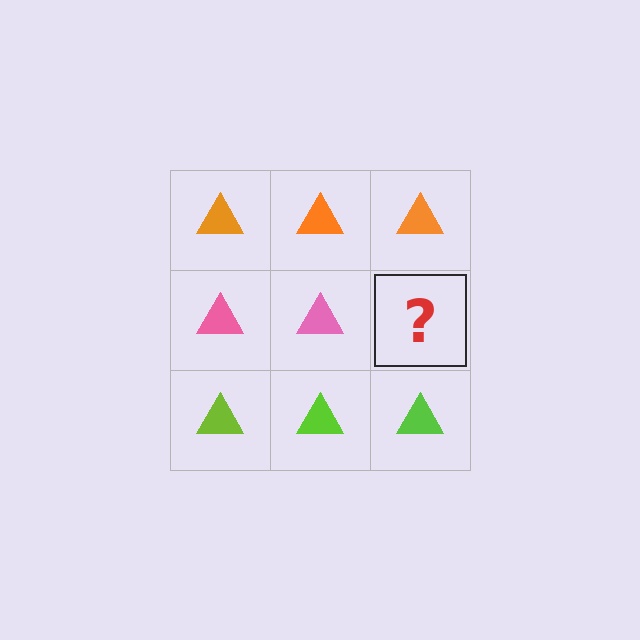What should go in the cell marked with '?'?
The missing cell should contain a pink triangle.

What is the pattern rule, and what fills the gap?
The rule is that each row has a consistent color. The gap should be filled with a pink triangle.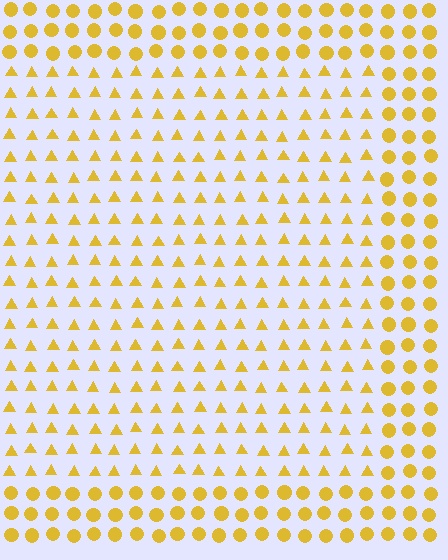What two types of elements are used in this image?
The image uses triangles inside the rectangle region and circles outside it.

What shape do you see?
I see a rectangle.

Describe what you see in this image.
The image is filled with small yellow elements arranged in a uniform grid. A rectangle-shaped region contains triangles, while the surrounding area contains circles. The boundary is defined purely by the change in element shape.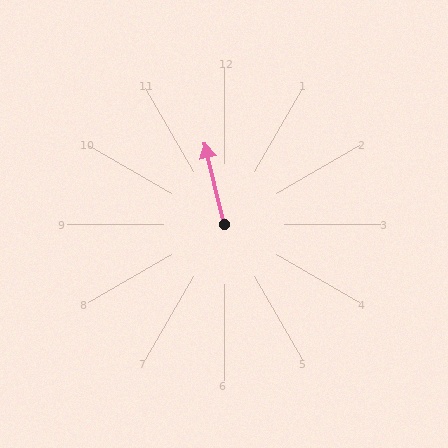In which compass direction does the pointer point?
North.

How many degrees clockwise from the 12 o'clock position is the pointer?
Approximately 347 degrees.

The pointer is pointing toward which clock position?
Roughly 12 o'clock.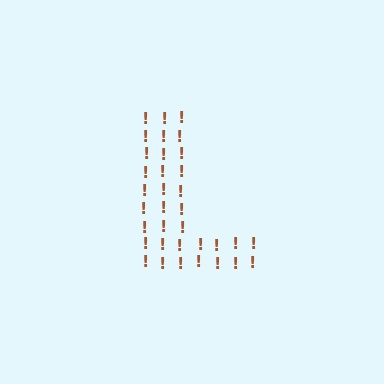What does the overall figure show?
The overall figure shows the letter L.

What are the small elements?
The small elements are exclamation marks.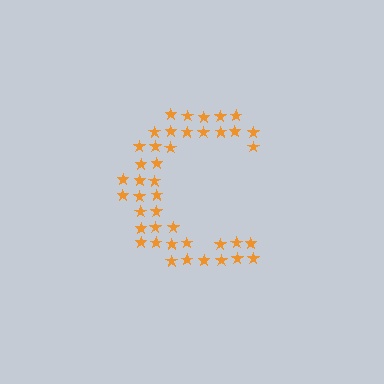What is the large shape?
The large shape is the letter C.